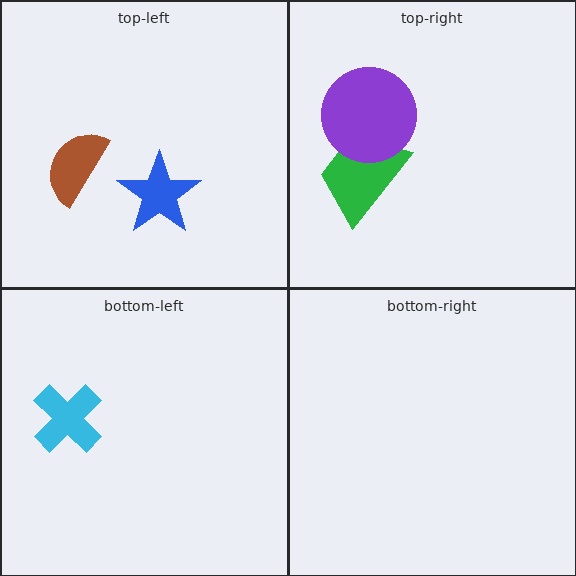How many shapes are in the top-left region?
2.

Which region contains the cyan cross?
The bottom-left region.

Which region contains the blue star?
The top-left region.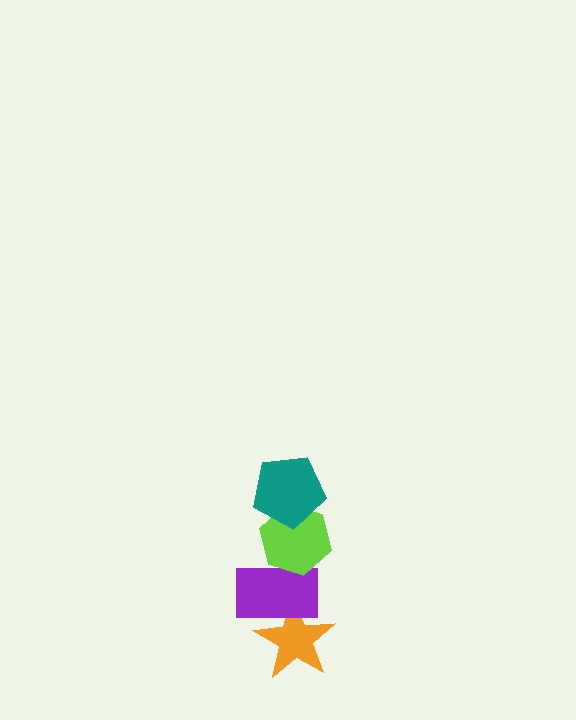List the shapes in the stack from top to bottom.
From top to bottom: the teal pentagon, the lime hexagon, the purple rectangle, the orange star.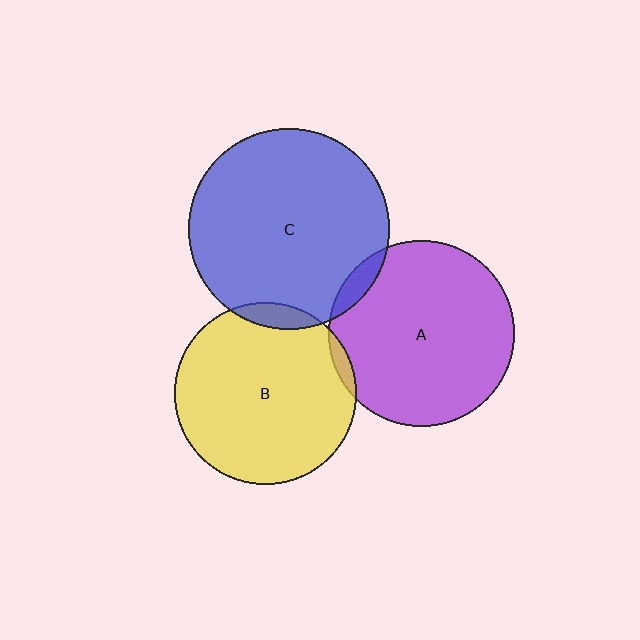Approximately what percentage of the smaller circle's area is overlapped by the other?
Approximately 5%.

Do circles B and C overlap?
Yes.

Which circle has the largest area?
Circle C (blue).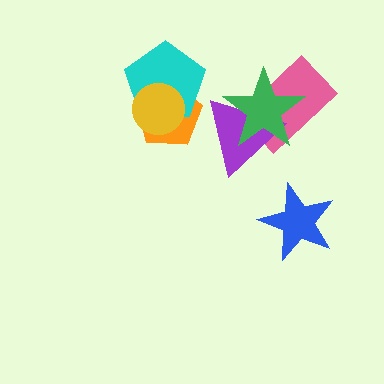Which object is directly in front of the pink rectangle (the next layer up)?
The purple triangle is directly in front of the pink rectangle.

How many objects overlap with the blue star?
0 objects overlap with the blue star.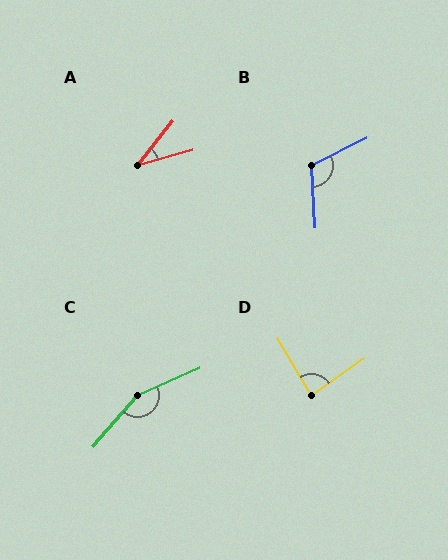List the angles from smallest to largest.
A (36°), D (86°), B (113°), C (155°).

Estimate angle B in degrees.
Approximately 113 degrees.